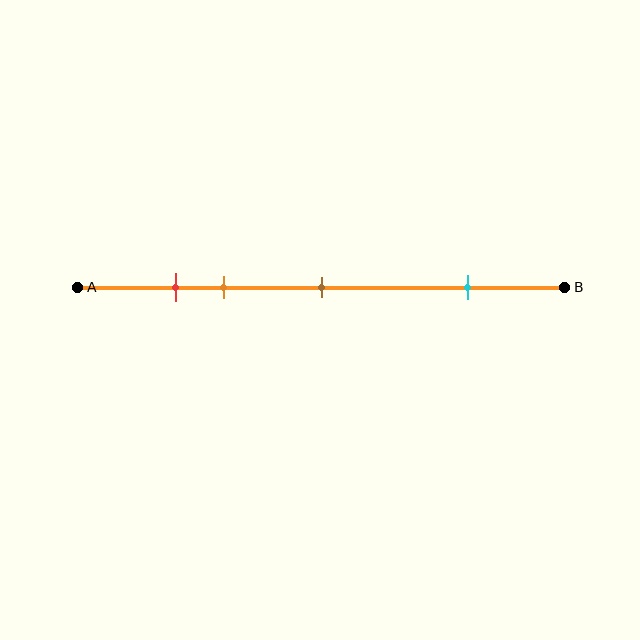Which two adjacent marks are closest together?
The red and orange marks are the closest adjacent pair.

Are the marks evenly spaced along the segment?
No, the marks are not evenly spaced.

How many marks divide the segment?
There are 4 marks dividing the segment.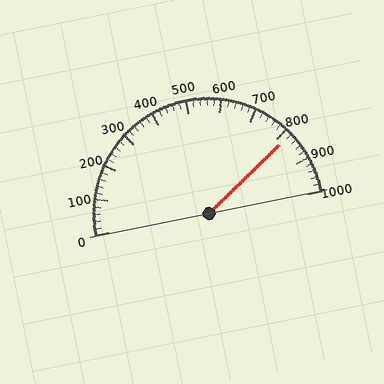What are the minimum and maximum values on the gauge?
The gauge ranges from 0 to 1000.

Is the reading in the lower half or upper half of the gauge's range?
The reading is in the upper half of the range (0 to 1000).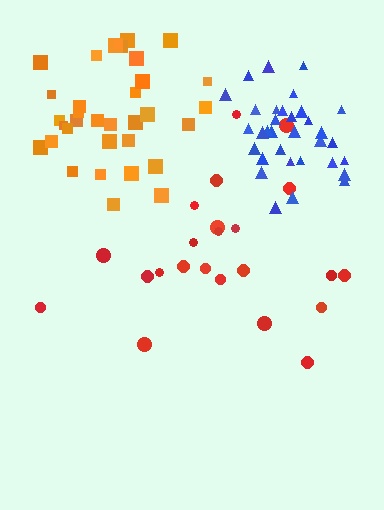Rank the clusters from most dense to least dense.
blue, orange, red.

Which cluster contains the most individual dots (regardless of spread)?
Orange (35).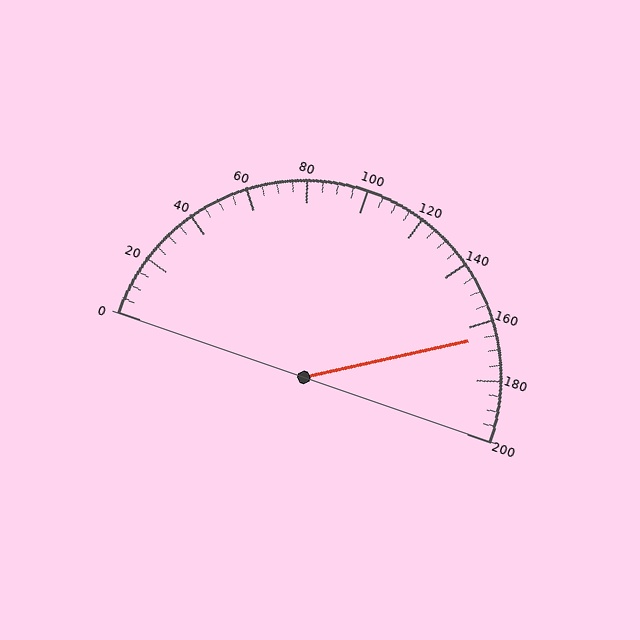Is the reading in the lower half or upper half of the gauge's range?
The reading is in the upper half of the range (0 to 200).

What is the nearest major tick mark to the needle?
The nearest major tick mark is 160.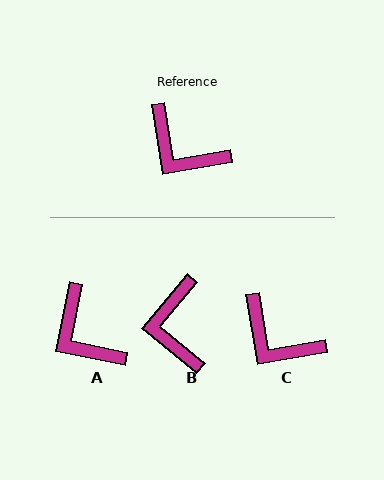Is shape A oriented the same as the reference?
No, it is off by about 21 degrees.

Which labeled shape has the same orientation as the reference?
C.